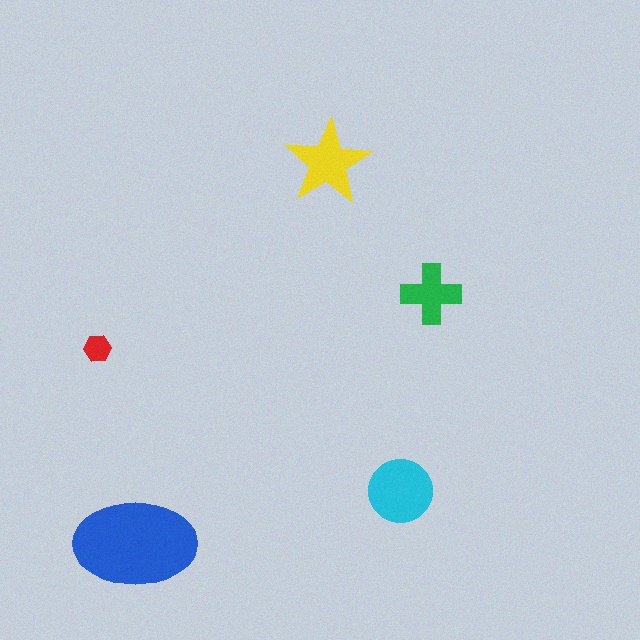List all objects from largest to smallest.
The blue ellipse, the cyan circle, the yellow star, the green cross, the red hexagon.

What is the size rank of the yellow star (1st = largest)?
3rd.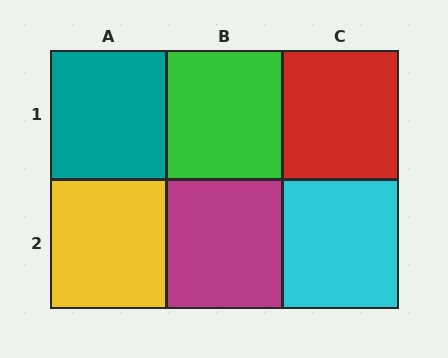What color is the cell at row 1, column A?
Teal.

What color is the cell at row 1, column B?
Green.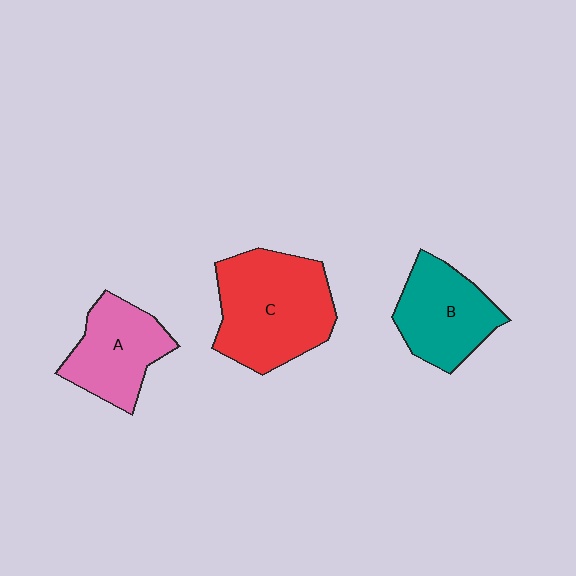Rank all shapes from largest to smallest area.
From largest to smallest: C (red), B (teal), A (pink).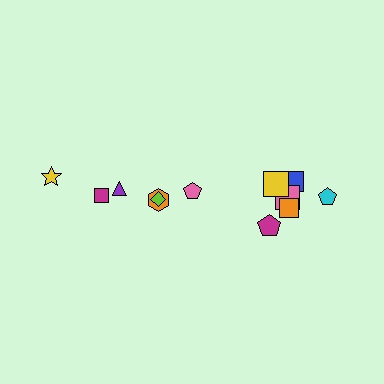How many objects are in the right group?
There are 8 objects.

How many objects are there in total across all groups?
There are 13 objects.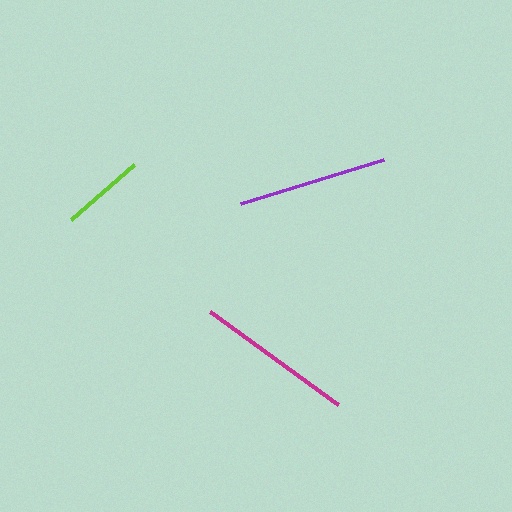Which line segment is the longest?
The magenta line is the longest at approximately 159 pixels.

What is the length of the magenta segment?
The magenta segment is approximately 159 pixels long.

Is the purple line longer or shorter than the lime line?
The purple line is longer than the lime line.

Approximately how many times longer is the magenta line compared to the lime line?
The magenta line is approximately 1.9 times the length of the lime line.